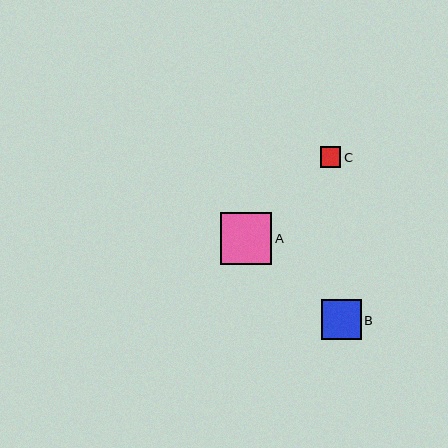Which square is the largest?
Square A is the largest with a size of approximately 52 pixels.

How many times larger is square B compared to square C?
Square B is approximately 2.0 times the size of square C.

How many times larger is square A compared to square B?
Square A is approximately 1.3 times the size of square B.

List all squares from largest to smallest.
From largest to smallest: A, B, C.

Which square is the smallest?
Square C is the smallest with a size of approximately 20 pixels.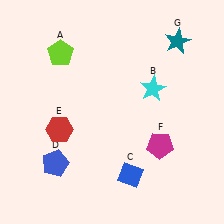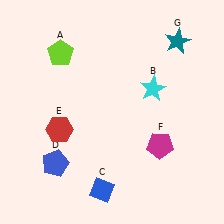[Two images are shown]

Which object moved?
The blue diamond (C) moved left.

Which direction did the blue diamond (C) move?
The blue diamond (C) moved left.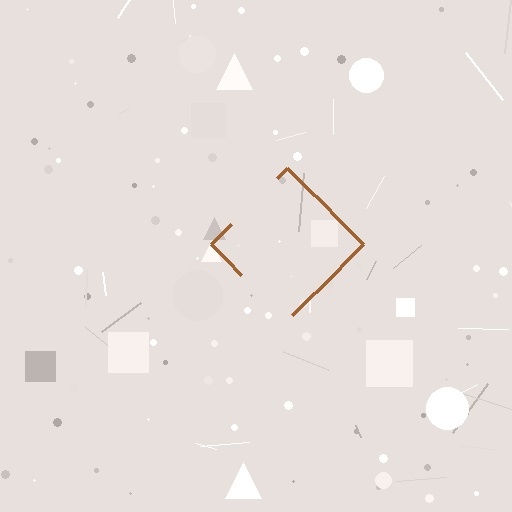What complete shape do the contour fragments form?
The contour fragments form a diamond.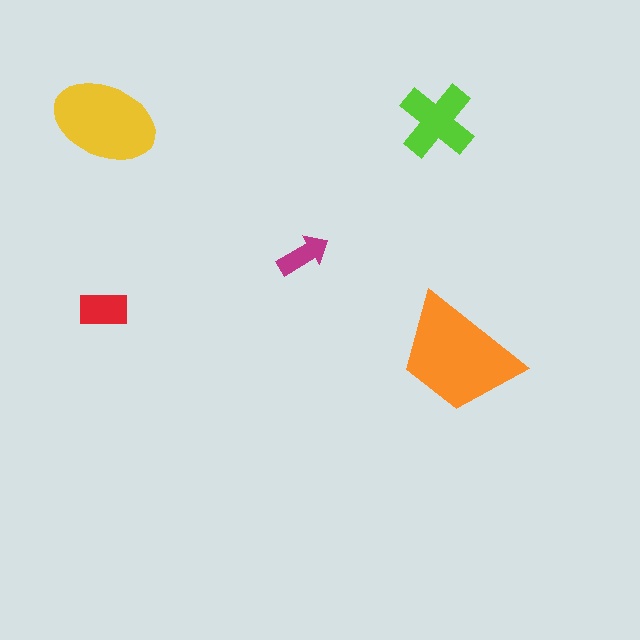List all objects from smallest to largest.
The magenta arrow, the red rectangle, the lime cross, the yellow ellipse, the orange trapezoid.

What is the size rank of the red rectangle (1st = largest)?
4th.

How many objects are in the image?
There are 5 objects in the image.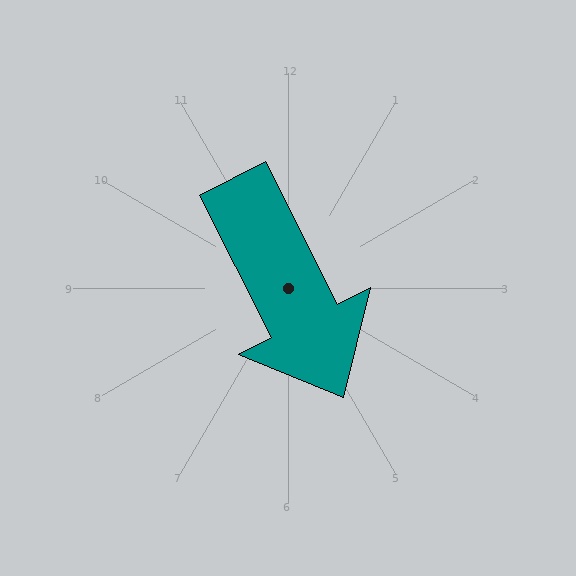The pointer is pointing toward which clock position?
Roughly 5 o'clock.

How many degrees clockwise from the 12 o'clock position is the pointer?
Approximately 153 degrees.